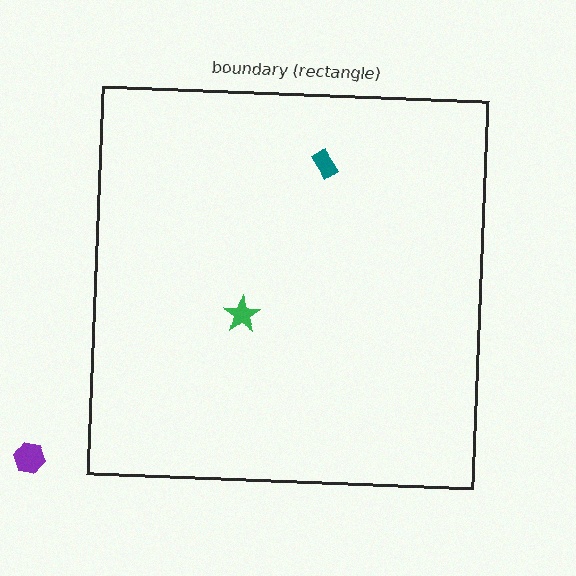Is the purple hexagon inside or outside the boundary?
Outside.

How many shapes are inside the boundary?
2 inside, 1 outside.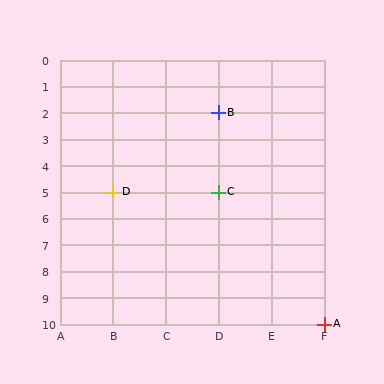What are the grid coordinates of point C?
Point C is at grid coordinates (D, 5).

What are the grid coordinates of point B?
Point B is at grid coordinates (D, 2).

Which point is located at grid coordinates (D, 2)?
Point B is at (D, 2).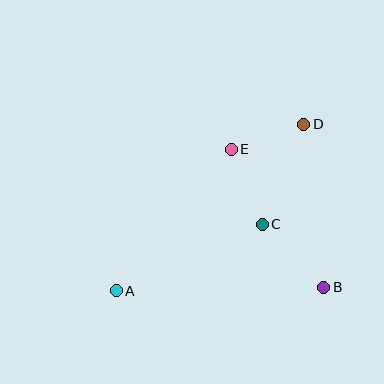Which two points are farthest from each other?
Points A and D are farthest from each other.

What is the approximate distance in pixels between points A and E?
The distance between A and E is approximately 182 pixels.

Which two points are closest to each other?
Points D and E are closest to each other.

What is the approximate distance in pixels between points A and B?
The distance between A and B is approximately 207 pixels.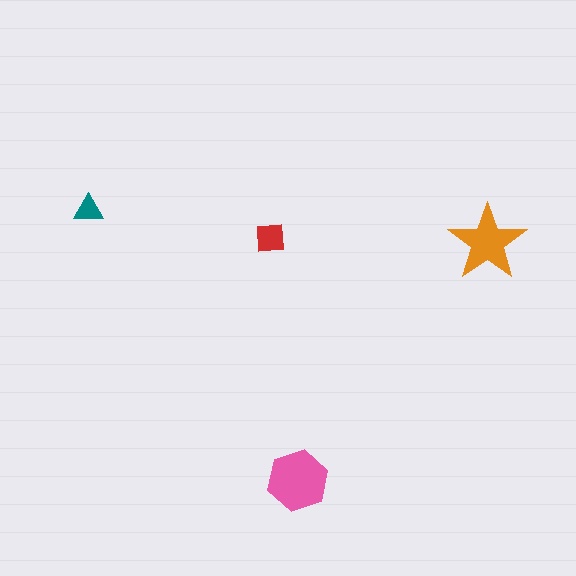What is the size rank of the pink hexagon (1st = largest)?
1st.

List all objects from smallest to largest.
The teal triangle, the red square, the orange star, the pink hexagon.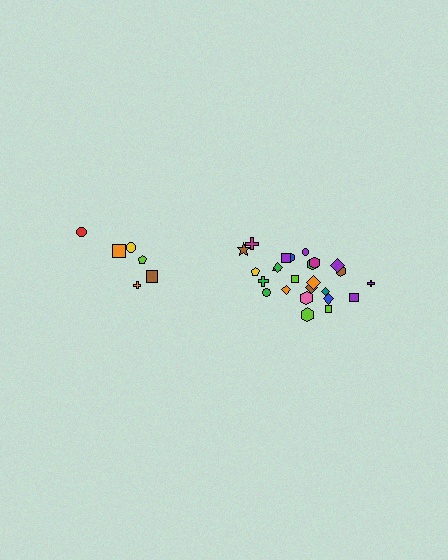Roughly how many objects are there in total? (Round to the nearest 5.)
Roughly 30 objects in total.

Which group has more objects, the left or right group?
The right group.